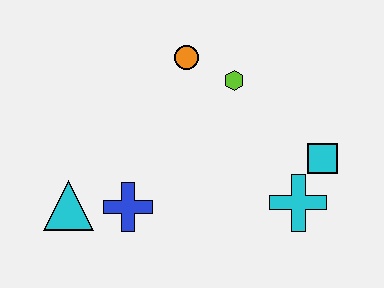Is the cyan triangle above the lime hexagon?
No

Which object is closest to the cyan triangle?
The blue cross is closest to the cyan triangle.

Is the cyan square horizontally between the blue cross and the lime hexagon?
No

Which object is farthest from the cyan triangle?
The cyan square is farthest from the cyan triangle.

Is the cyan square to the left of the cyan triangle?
No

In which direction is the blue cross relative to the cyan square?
The blue cross is to the left of the cyan square.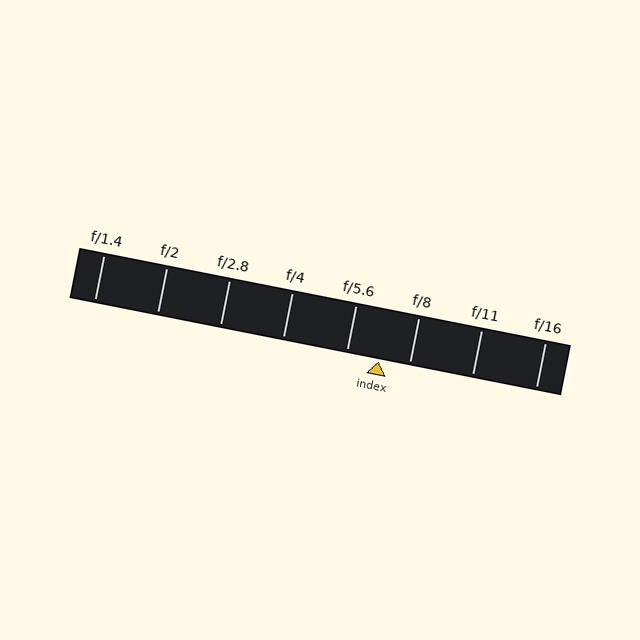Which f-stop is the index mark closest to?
The index mark is closest to f/8.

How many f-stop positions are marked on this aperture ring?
There are 8 f-stop positions marked.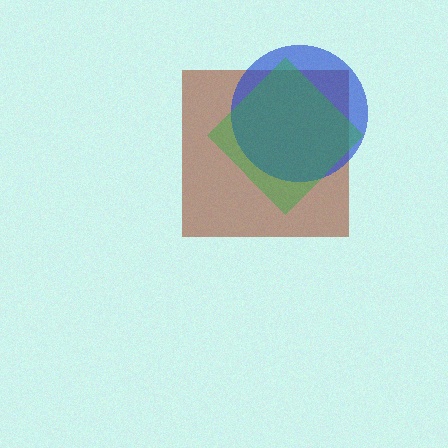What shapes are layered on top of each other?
The layered shapes are: a brown square, a blue circle, a green diamond.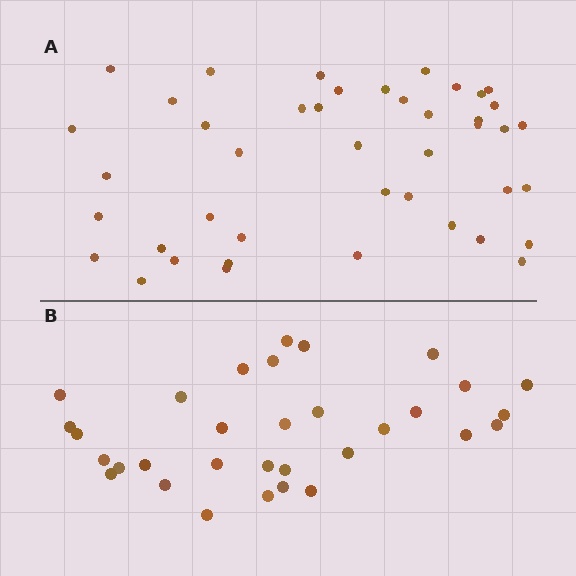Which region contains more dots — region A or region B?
Region A (the top region) has more dots.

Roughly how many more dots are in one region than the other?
Region A has roughly 12 or so more dots than region B.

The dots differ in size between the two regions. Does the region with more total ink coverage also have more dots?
No. Region B has more total ink coverage because its dots are larger, but region A actually contains more individual dots. Total area can be misleading — the number of items is what matters here.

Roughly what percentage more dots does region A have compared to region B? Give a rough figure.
About 35% more.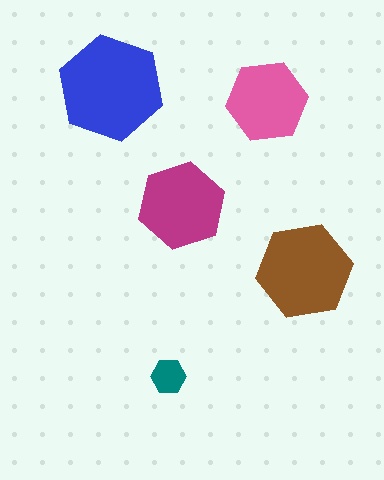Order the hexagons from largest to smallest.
the blue one, the brown one, the magenta one, the pink one, the teal one.